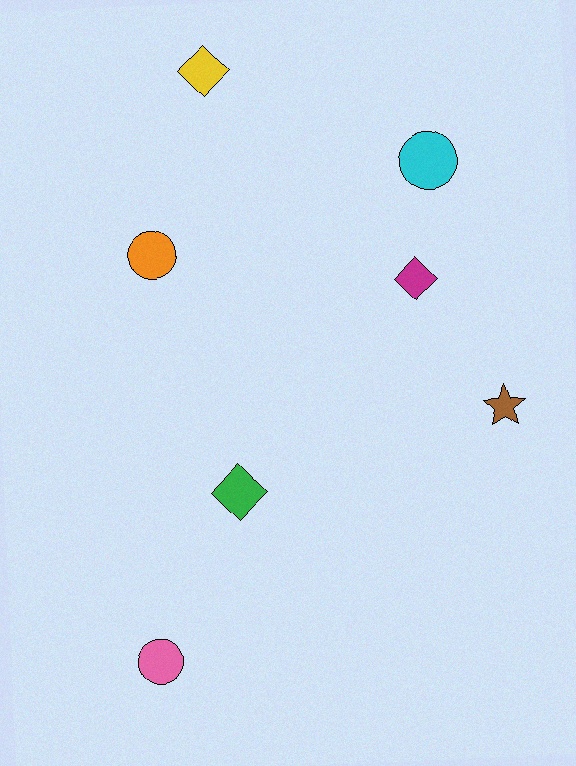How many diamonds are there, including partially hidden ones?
There are 3 diamonds.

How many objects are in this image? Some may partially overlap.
There are 7 objects.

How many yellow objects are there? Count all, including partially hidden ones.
There is 1 yellow object.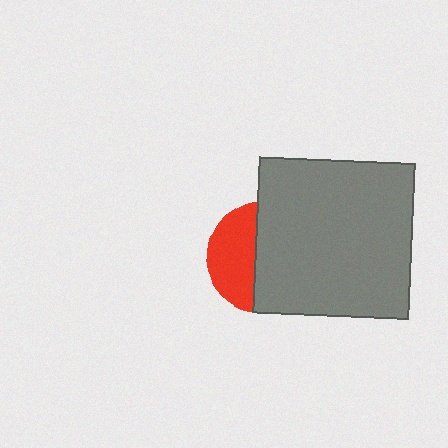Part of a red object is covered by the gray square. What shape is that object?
It is a circle.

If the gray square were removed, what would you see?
You would see the complete red circle.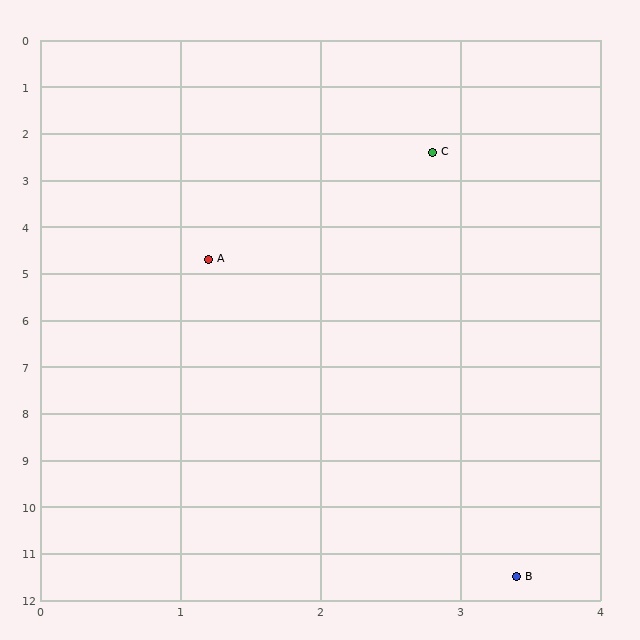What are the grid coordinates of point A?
Point A is at approximately (1.2, 4.7).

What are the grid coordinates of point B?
Point B is at approximately (3.4, 11.5).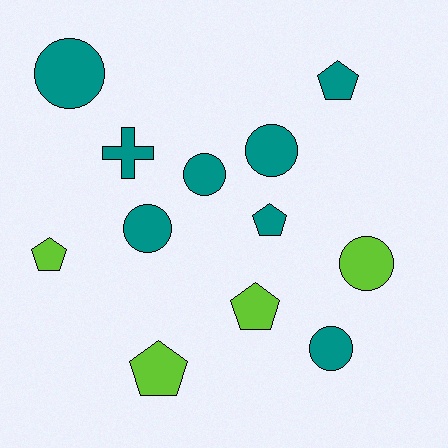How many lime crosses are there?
There are no lime crosses.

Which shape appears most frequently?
Circle, with 6 objects.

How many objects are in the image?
There are 12 objects.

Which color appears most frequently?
Teal, with 8 objects.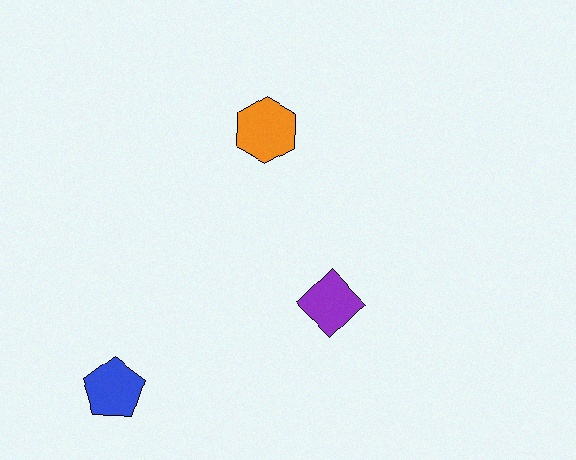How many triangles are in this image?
There are no triangles.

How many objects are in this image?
There are 3 objects.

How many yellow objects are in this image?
There are no yellow objects.